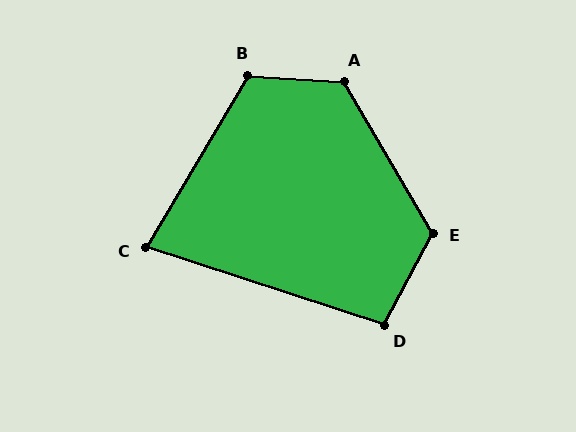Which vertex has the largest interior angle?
A, at approximately 124 degrees.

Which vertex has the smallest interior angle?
C, at approximately 77 degrees.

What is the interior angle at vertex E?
Approximately 122 degrees (obtuse).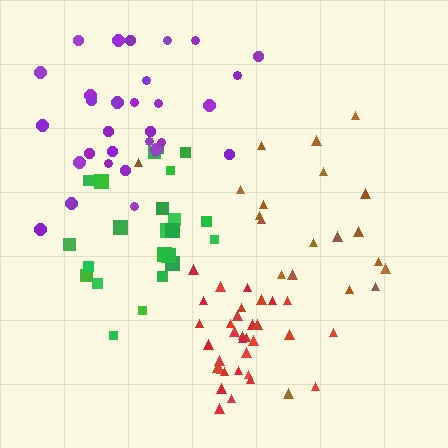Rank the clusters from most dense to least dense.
red, green, purple, brown.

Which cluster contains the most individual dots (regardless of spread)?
Red (33).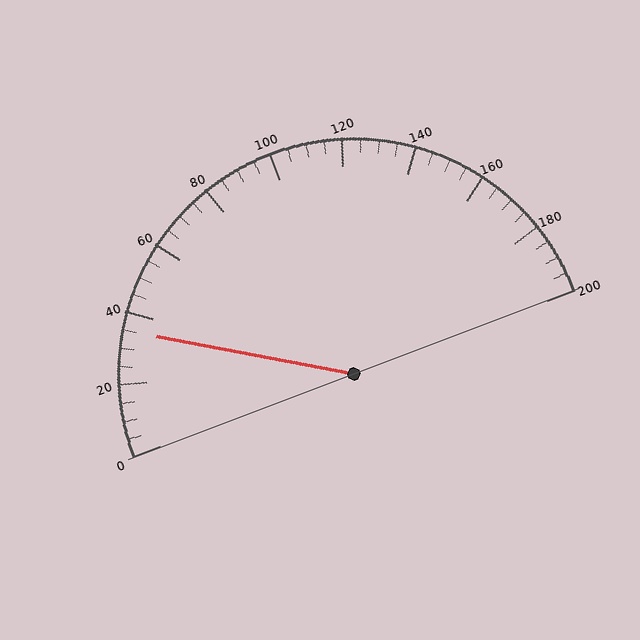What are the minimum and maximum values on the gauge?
The gauge ranges from 0 to 200.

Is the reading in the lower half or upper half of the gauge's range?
The reading is in the lower half of the range (0 to 200).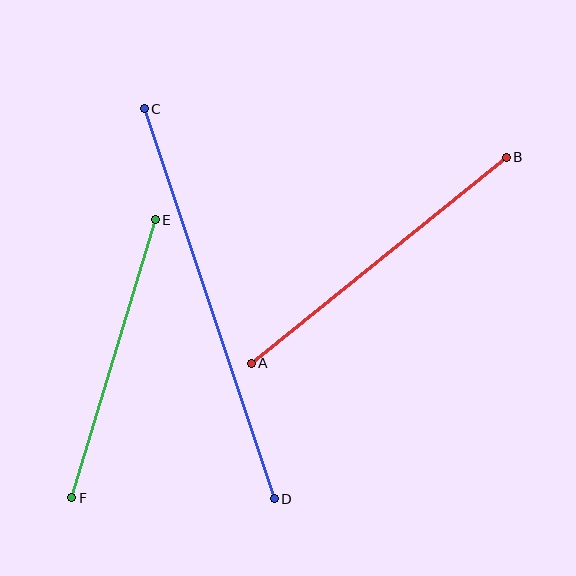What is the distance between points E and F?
The distance is approximately 290 pixels.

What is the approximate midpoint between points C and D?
The midpoint is at approximately (209, 304) pixels.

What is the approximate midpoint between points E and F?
The midpoint is at approximately (114, 359) pixels.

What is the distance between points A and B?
The distance is approximately 328 pixels.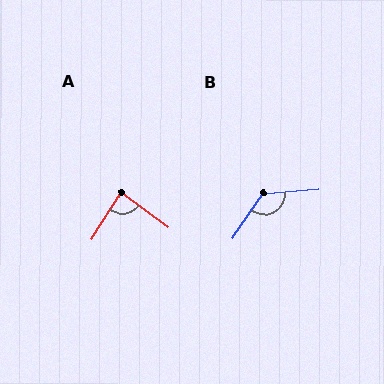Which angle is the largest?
B, at approximately 129 degrees.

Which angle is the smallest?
A, at approximately 86 degrees.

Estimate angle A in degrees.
Approximately 86 degrees.